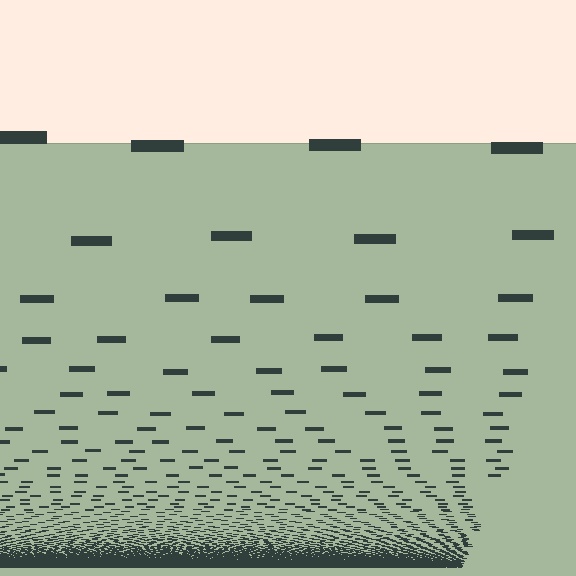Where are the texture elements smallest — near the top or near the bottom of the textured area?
Near the bottom.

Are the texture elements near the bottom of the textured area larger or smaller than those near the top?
Smaller. The gradient is inverted — elements near the bottom are smaller and denser.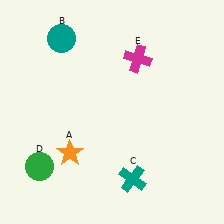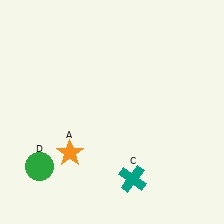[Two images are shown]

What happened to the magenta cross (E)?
The magenta cross (E) was removed in Image 2. It was in the top-right area of Image 1.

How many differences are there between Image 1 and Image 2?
There are 2 differences between the two images.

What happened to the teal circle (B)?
The teal circle (B) was removed in Image 2. It was in the top-left area of Image 1.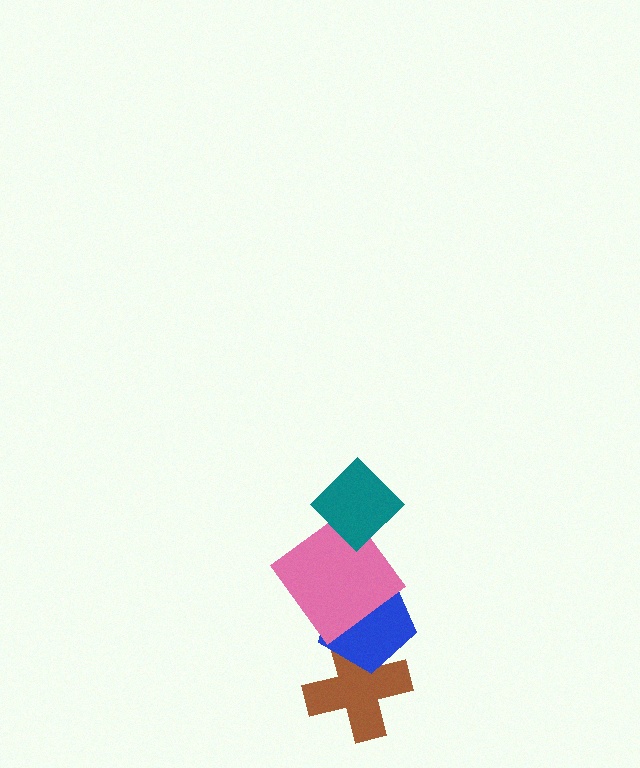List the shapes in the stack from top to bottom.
From top to bottom: the teal diamond, the pink diamond, the blue pentagon, the brown cross.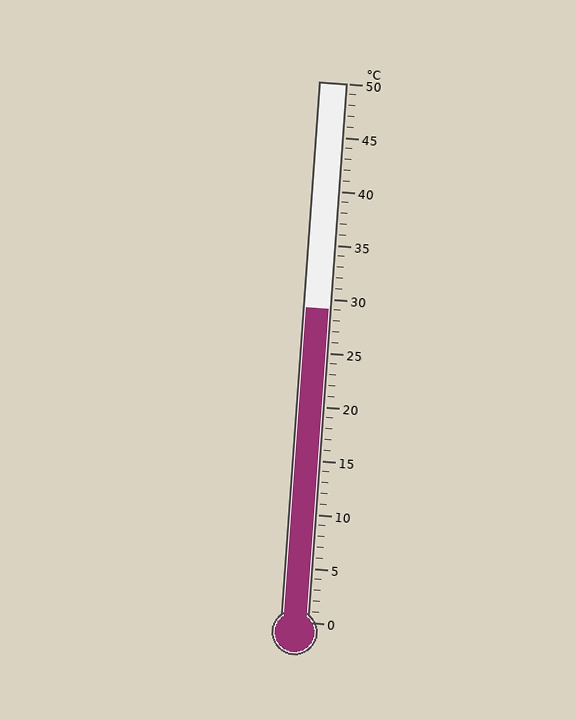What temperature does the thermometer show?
The thermometer shows approximately 29°C.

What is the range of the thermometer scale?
The thermometer scale ranges from 0°C to 50°C.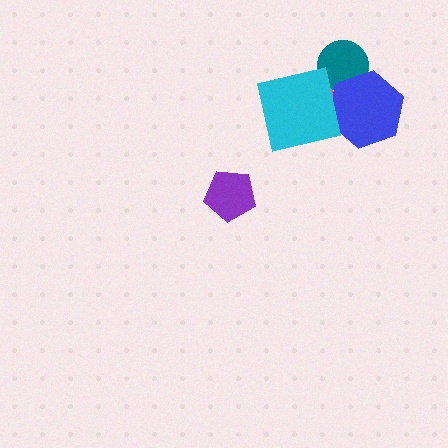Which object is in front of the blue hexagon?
The cyan square is in front of the blue hexagon.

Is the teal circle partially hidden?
Yes, it is partially covered by another shape.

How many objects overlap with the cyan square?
2 objects overlap with the cyan square.